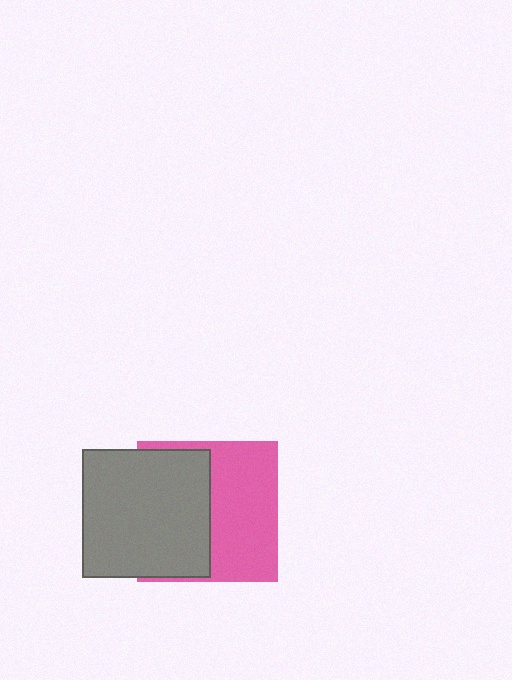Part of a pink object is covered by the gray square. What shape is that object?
It is a square.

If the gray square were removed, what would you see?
You would see the complete pink square.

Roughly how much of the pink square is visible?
About half of it is visible (roughly 52%).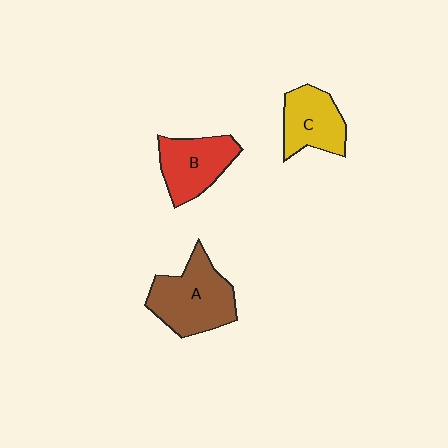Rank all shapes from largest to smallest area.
From largest to smallest: A (brown), B (red), C (yellow).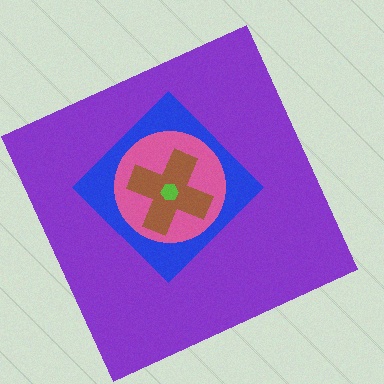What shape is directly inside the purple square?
The blue diamond.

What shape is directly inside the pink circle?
The brown cross.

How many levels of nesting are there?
5.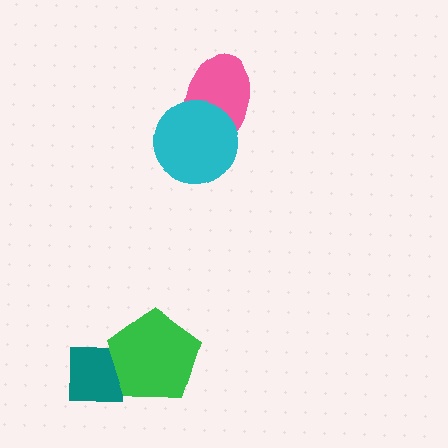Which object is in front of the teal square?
The green pentagon is in front of the teal square.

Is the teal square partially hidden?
Yes, it is partially covered by another shape.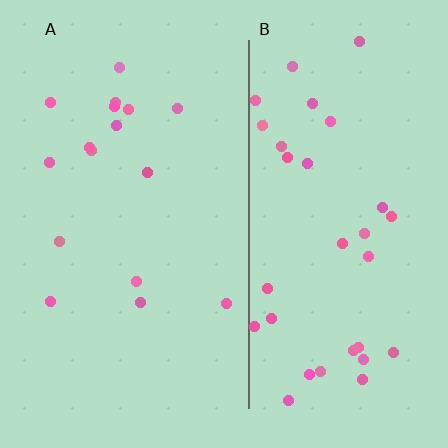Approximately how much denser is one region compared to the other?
Approximately 2.1× — region B over region A.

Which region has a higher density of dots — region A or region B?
B (the right).